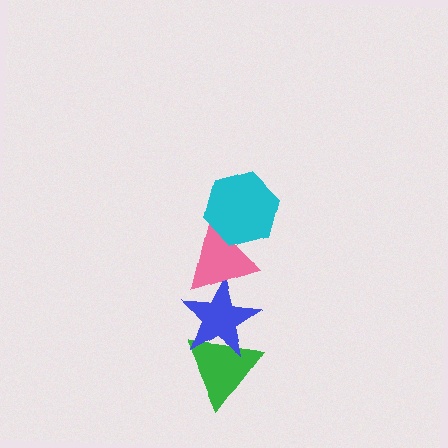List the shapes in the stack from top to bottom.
From top to bottom: the cyan hexagon, the pink triangle, the blue star, the green triangle.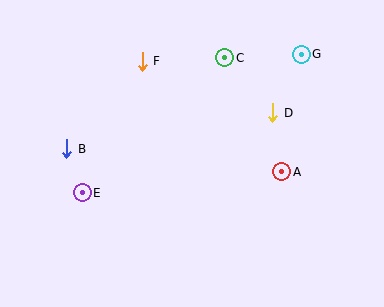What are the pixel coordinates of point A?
Point A is at (282, 172).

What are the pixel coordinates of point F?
Point F is at (142, 61).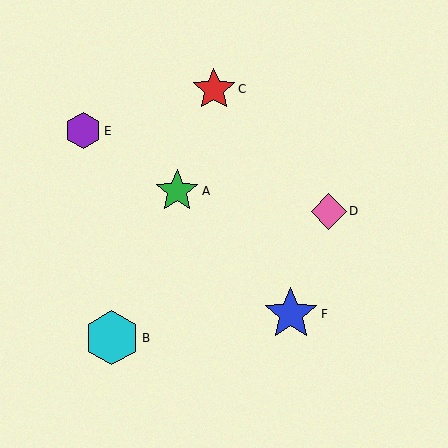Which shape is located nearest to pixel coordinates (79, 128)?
The purple hexagon (labeled E) at (83, 131) is nearest to that location.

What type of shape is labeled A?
Shape A is a green star.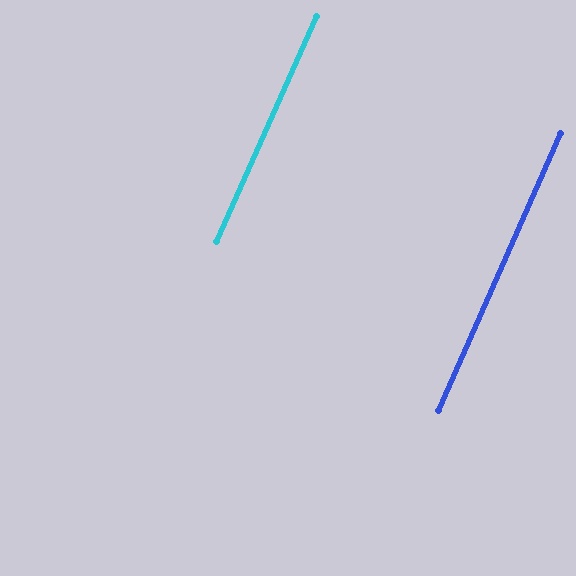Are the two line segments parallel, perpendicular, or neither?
Parallel — their directions differ by only 0.1°.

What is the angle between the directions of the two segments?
Approximately 0 degrees.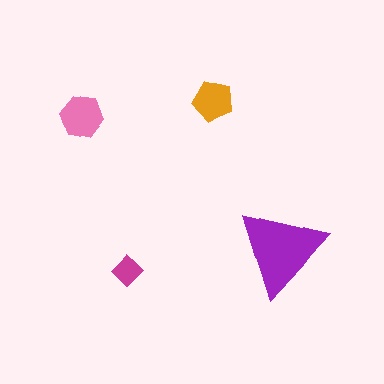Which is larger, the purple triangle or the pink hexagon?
The purple triangle.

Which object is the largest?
The purple triangle.